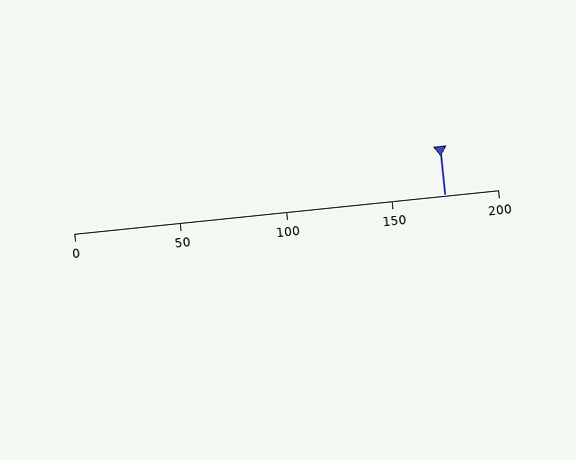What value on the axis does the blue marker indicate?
The marker indicates approximately 175.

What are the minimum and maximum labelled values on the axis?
The axis runs from 0 to 200.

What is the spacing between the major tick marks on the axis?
The major ticks are spaced 50 apart.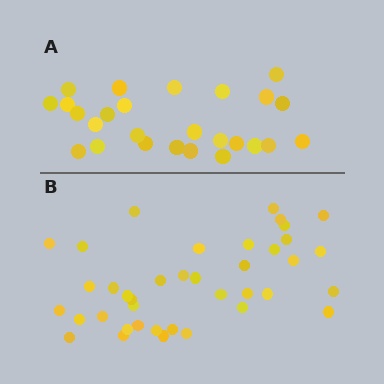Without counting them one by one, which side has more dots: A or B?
Region B (the bottom region) has more dots.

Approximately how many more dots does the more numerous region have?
Region B has approximately 15 more dots than region A.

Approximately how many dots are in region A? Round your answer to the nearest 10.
About 30 dots. (The exact count is 26, which rounds to 30.)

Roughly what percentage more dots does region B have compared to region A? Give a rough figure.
About 50% more.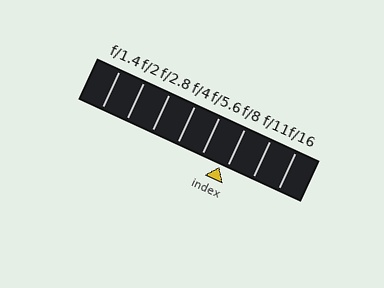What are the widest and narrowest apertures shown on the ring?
The widest aperture shown is f/1.4 and the narrowest is f/16.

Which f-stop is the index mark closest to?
The index mark is closest to f/8.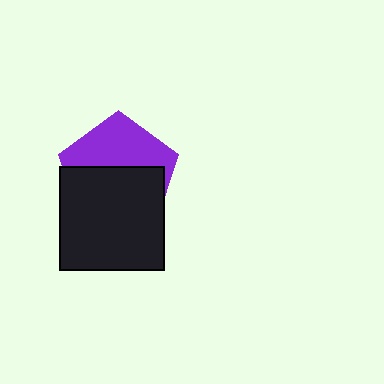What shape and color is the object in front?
The object in front is a black square.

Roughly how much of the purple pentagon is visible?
A small part of it is visible (roughly 43%).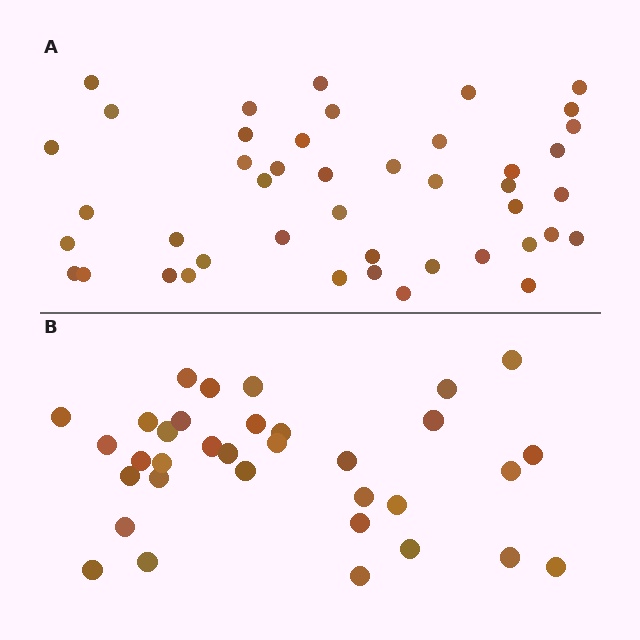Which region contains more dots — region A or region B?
Region A (the top region) has more dots.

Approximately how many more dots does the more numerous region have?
Region A has roughly 10 or so more dots than region B.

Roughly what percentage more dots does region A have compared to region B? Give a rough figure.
About 30% more.